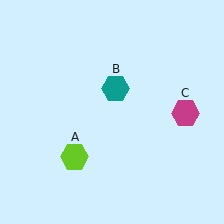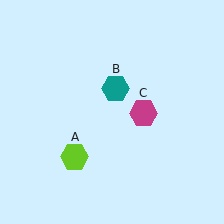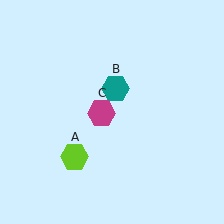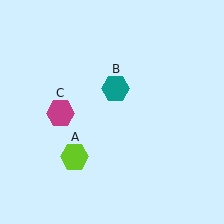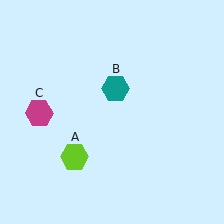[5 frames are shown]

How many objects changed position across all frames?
1 object changed position: magenta hexagon (object C).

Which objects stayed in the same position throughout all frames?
Lime hexagon (object A) and teal hexagon (object B) remained stationary.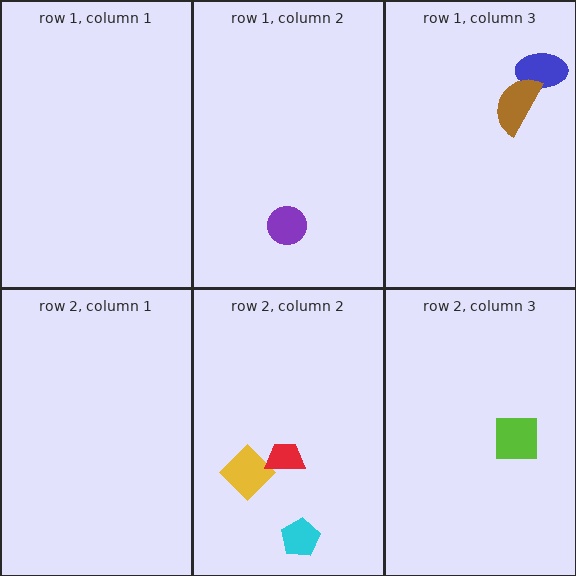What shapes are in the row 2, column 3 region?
The lime square.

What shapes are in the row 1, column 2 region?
The purple circle.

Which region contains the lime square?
The row 2, column 3 region.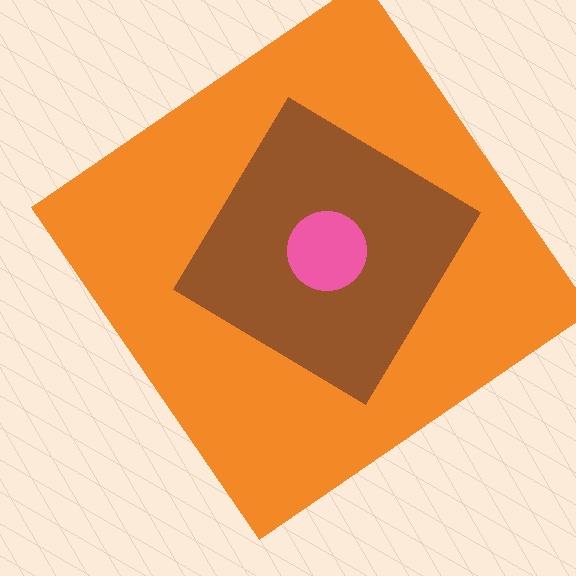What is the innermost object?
The pink circle.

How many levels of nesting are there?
3.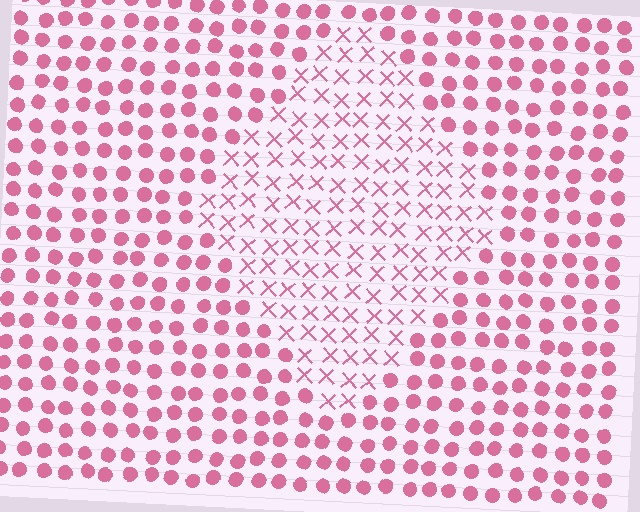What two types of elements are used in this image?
The image uses X marks inside the diamond region and circles outside it.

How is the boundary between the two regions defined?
The boundary is defined by a change in element shape: X marks inside vs. circles outside. All elements share the same color and spacing.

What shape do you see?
I see a diamond.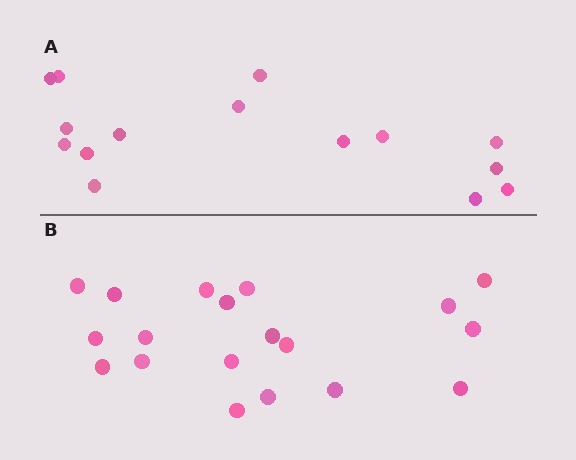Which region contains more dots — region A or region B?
Region B (the bottom region) has more dots.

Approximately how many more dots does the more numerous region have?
Region B has about 4 more dots than region A.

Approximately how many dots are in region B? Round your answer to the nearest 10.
About 20 dots. (The exact count is 19, which rounds to 20.)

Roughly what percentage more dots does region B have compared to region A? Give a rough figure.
About 25% more.